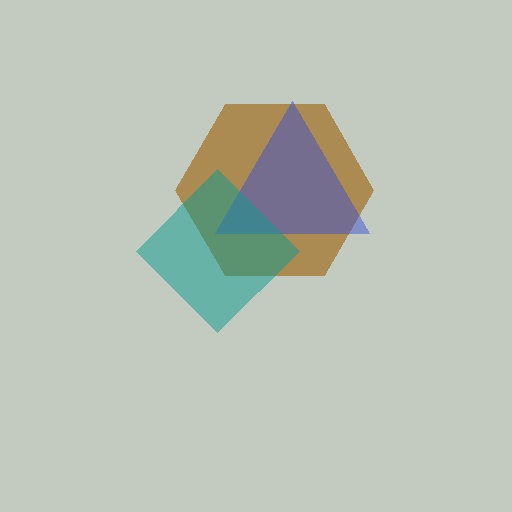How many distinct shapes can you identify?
There are 3 distinct shapes: a brown hexagon, a blue triangle, a teal diamond.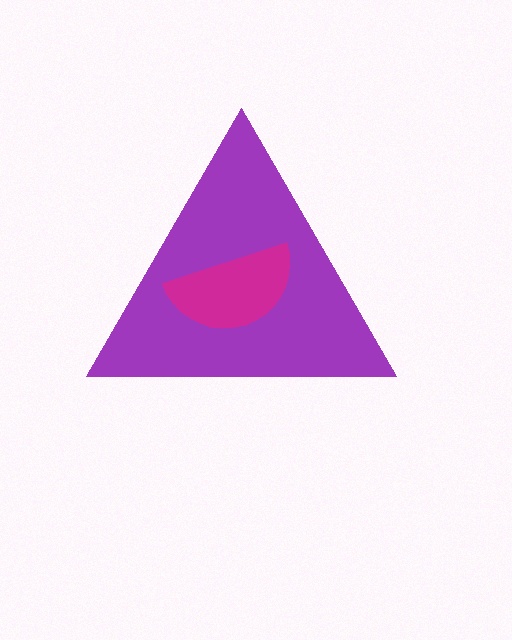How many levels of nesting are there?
2.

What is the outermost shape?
The purple triangle.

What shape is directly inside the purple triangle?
The magenta semicircle.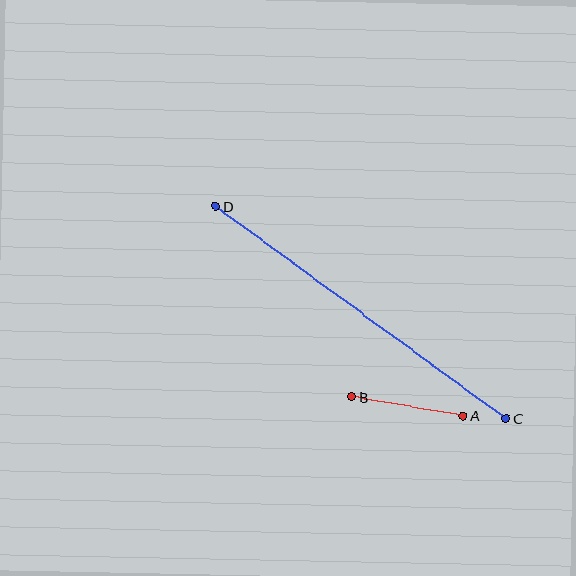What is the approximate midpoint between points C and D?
The midpoint is at approximately (361, 313) pixels.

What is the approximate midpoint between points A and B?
The midpoint is at approximately (407, 407) pixels.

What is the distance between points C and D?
The distance is approximately 360 pixels.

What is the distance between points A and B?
The distance is approximately 114 pixels.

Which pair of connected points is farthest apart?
Points C and D are farthest apart.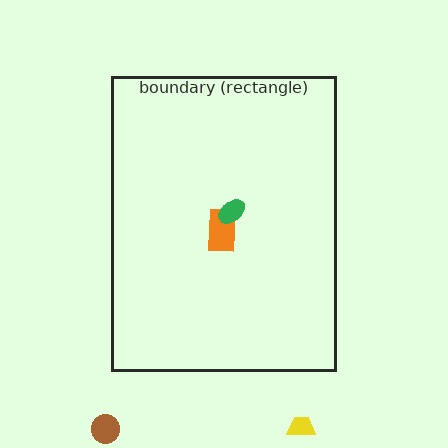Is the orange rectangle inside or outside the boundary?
Inside.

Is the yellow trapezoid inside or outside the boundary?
Outside.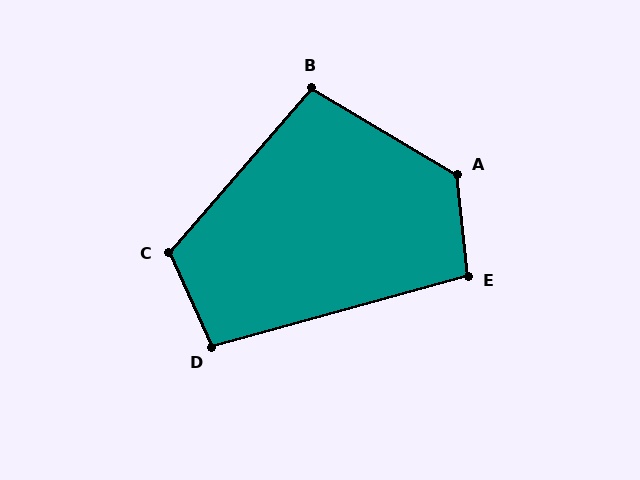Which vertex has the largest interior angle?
A, at approximately 126 degrees.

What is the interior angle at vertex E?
Approximately 100 degrees (obtuse).